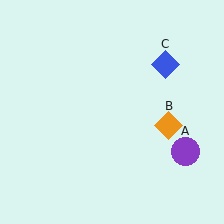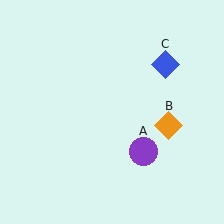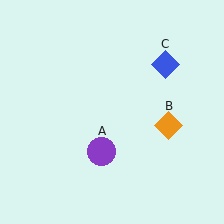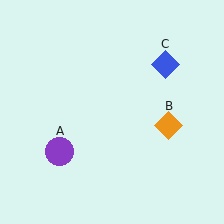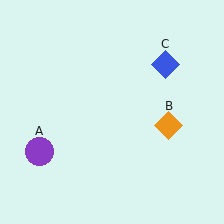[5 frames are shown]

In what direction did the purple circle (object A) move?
The purple circle (object A) moved left.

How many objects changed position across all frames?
1 object changed position: purple circle (object A).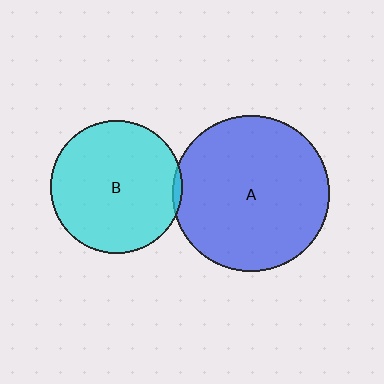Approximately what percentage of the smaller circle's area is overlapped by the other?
Approximately 5%.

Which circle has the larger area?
Circle A (blue).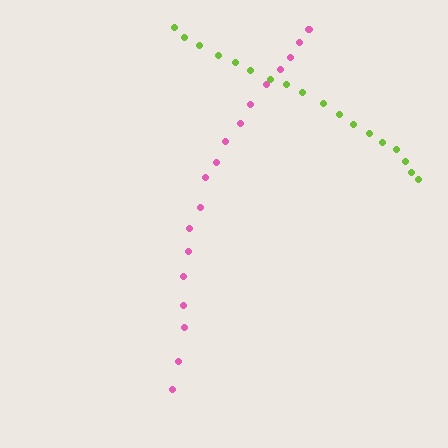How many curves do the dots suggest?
There are 2 distinct paths.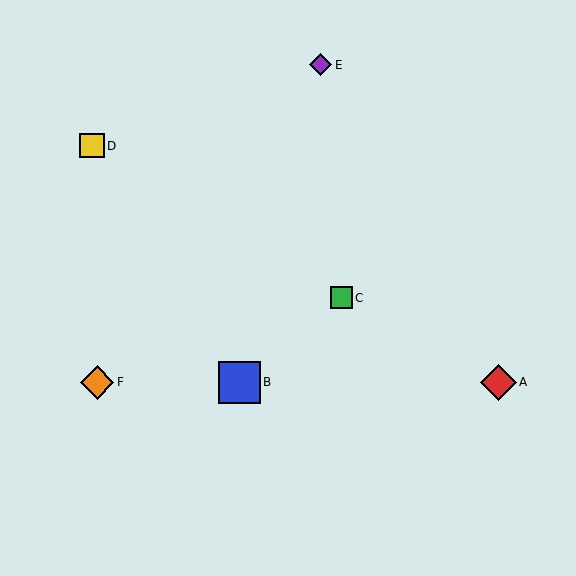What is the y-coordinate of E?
Object E is at y≈65.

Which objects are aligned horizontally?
Objects A, B, F are aligned horizontally.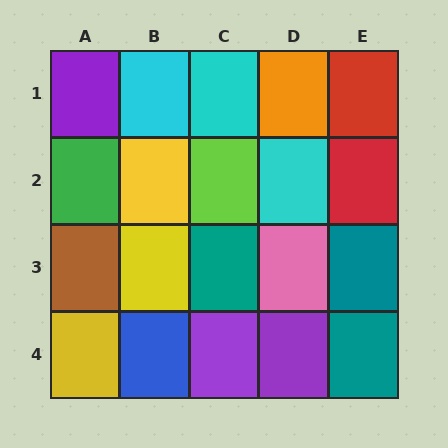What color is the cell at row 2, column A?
Green.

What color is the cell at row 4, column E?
Teal.